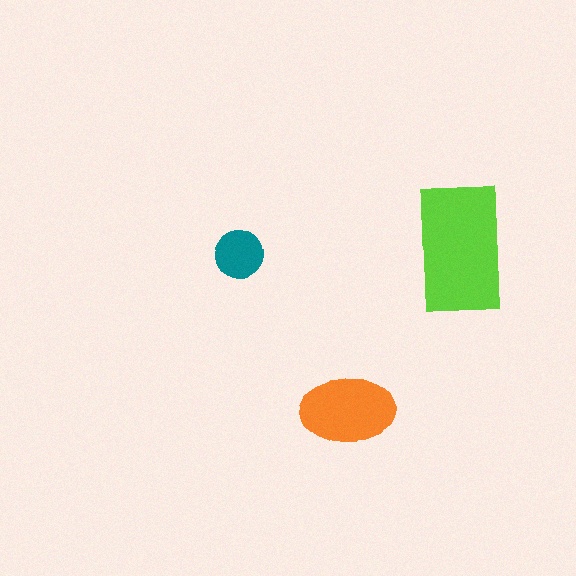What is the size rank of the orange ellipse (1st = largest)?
2nd.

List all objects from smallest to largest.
The teal circle, the orange ellipse, the lime rectangle.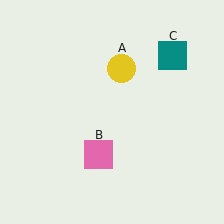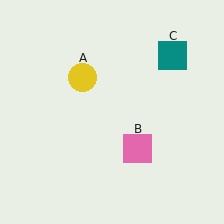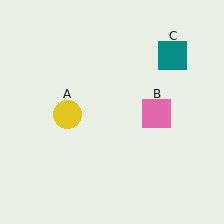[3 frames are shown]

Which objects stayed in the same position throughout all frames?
Teal square (object C) remained stationary.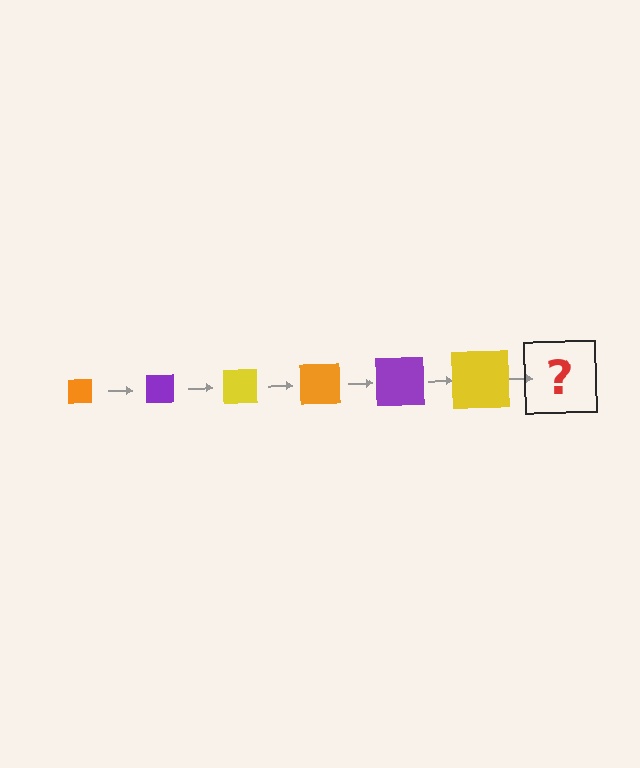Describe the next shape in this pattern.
It should be an orange square, larger than the previous one.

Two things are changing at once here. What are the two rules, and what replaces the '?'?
The two rules are that the square grows larger each step and the color cycles through orange, purple, and yellow. The '?' should be an orange square, larger than the previous one.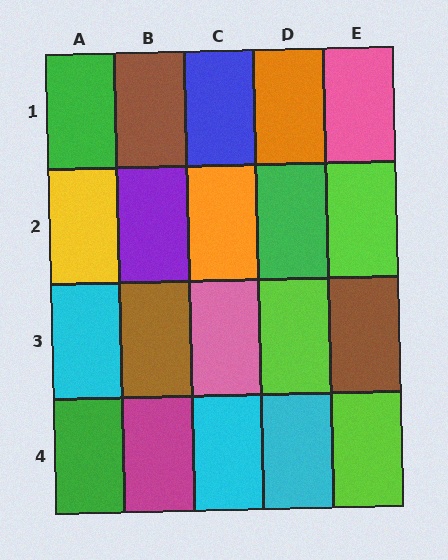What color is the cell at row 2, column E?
Lime.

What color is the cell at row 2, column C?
Orange.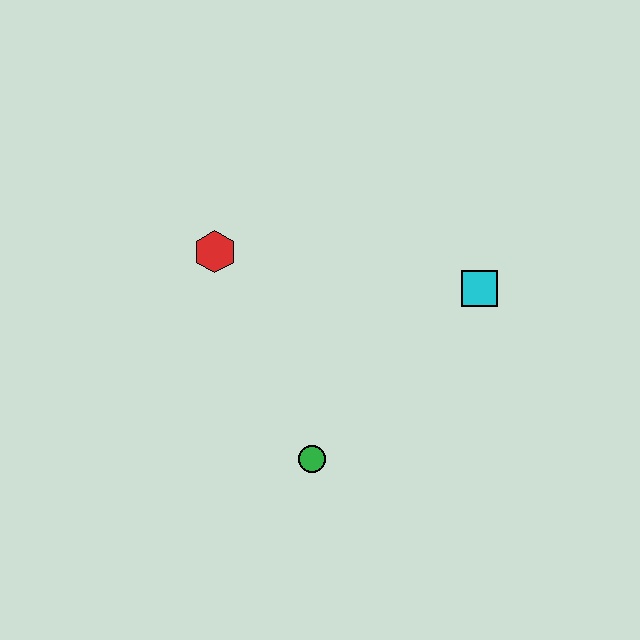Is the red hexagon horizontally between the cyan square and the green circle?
No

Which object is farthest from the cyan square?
The red hexagon is farthest from the cyan square.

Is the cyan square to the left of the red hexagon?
No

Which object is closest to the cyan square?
The green circle is closest to the cyan square.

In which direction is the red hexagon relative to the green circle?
The red hexagon is above the green circle.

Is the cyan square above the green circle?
Yes